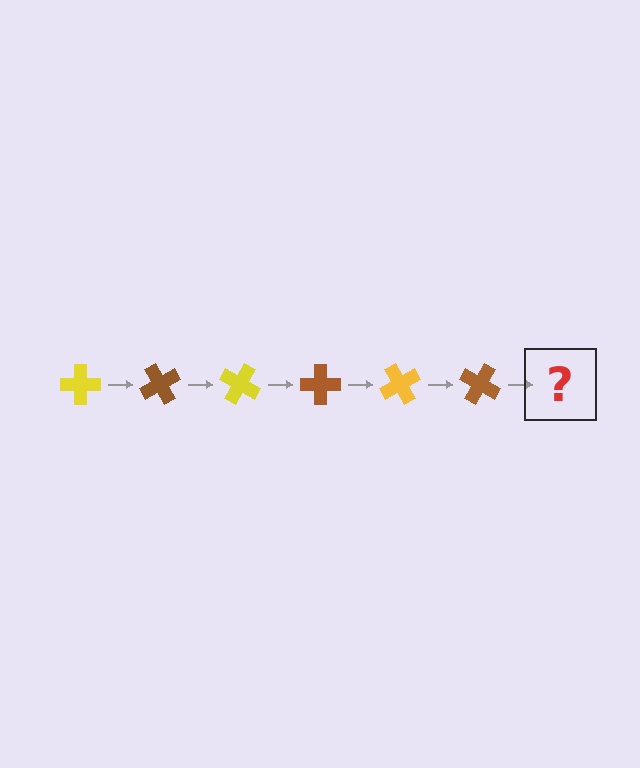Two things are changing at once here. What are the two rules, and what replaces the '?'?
The two rules are that it rotates 60 degrees each step and the color cycles through yellow and brown. The '?' should be a yellow cross, rotated 360 degrees from the start.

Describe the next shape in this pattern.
It should be a yellow cross, rotated 360 degrees from the start.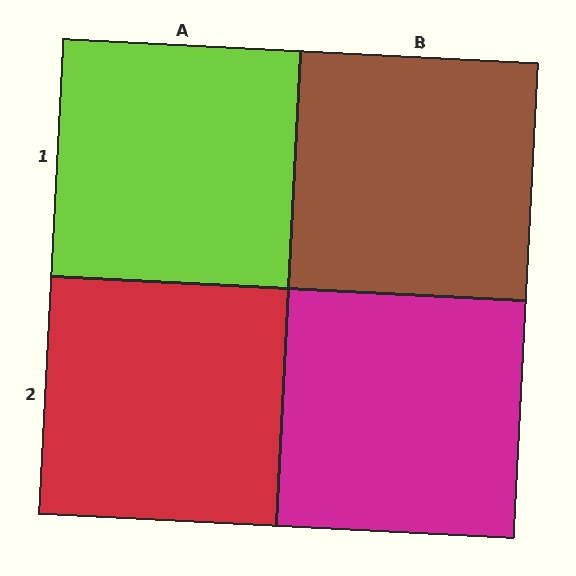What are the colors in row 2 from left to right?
Red, magenta.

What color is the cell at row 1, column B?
Brown.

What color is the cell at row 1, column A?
Lime.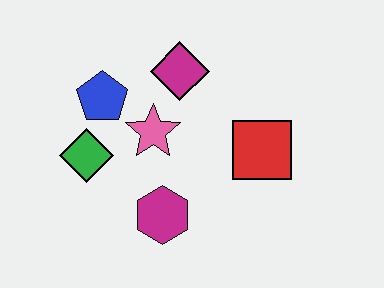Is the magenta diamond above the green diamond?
Yes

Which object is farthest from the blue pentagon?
The red square is farthest from the blue pentagon.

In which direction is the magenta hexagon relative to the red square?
The magenta hexagon is to the left of the red square.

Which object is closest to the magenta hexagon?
The pink star is closest to the magenta hexagon.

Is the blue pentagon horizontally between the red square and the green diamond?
Yes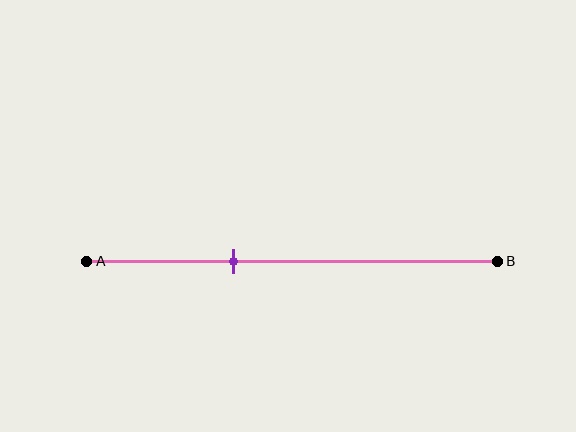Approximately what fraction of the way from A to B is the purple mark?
The purple mark is approximately 35% of the way from A to B.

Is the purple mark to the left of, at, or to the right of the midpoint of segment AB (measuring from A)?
The purple mark is to the left of the midpoint of segment AB.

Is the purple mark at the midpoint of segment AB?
No, the mark is at about 35% from A, not at the 50% midpoint.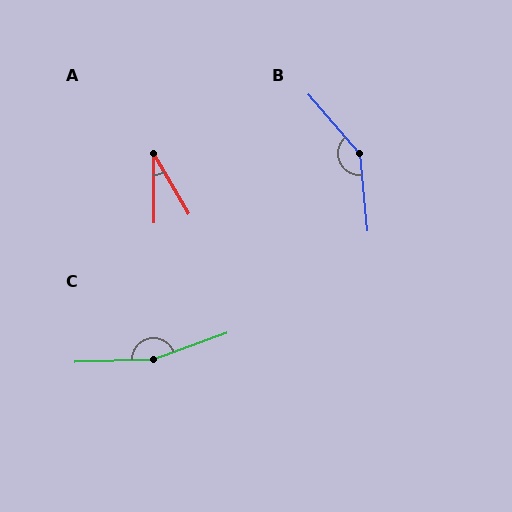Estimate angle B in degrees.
Approximately 145 degrees.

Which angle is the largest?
C, at approximately 162 degrees.